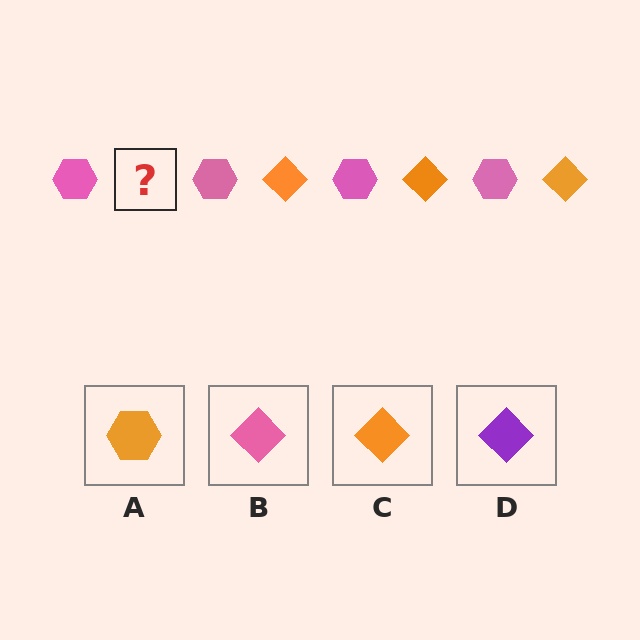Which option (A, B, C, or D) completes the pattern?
C.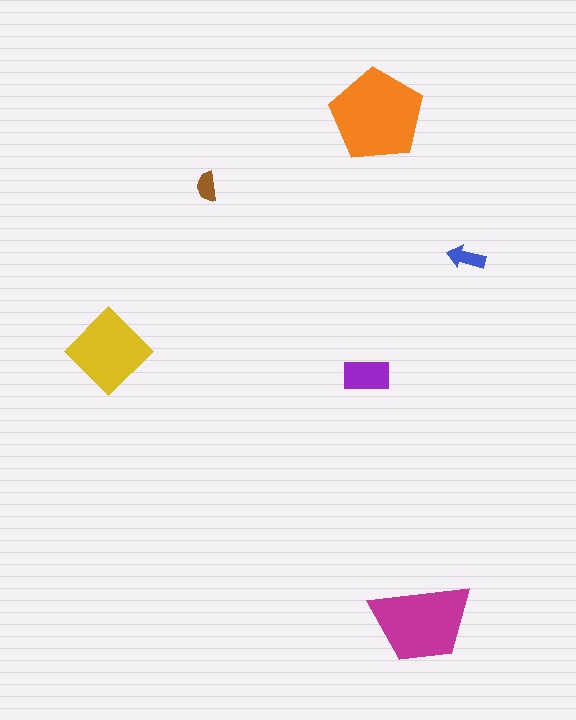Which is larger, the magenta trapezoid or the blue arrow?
The magenta trapezoid.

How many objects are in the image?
There are 6 objects in the image.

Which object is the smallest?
The brown semicircle.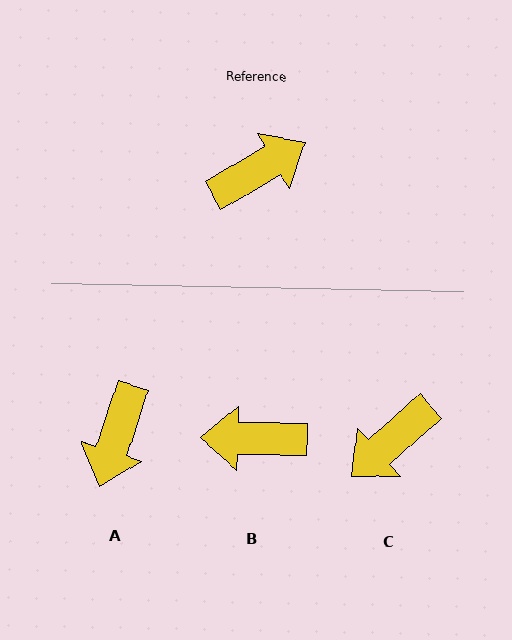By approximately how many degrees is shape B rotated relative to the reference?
Approximately 149 degrees counter-clockwise.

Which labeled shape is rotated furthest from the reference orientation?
C, about 168 degrees away.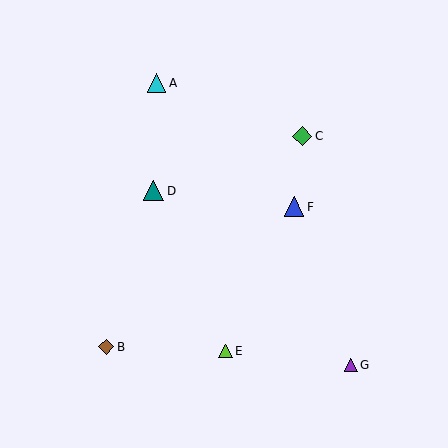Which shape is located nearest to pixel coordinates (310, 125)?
The green diamond (labeled C) at (302, 136) is nearest to that location.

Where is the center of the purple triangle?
The center of the purple triangle is at (351, 365).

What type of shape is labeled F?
Shape F is a blue triangle.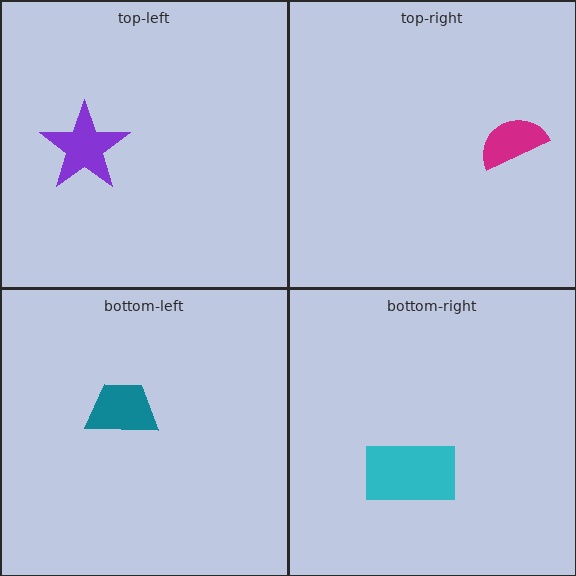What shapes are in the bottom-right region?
The cyan rectangle.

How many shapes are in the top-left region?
1.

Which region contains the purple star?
The top-left region.